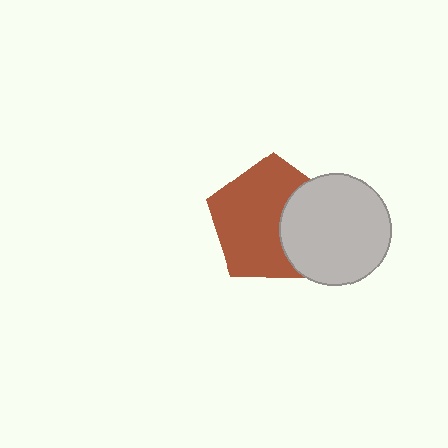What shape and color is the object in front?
The object in front is a light gray circle.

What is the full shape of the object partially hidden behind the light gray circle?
The partially hidden object is a brown pentagon.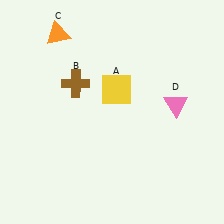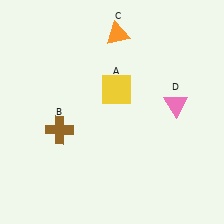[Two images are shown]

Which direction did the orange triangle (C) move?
The orange triangle (C) moved right.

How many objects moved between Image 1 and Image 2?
2 objects moved between the two images.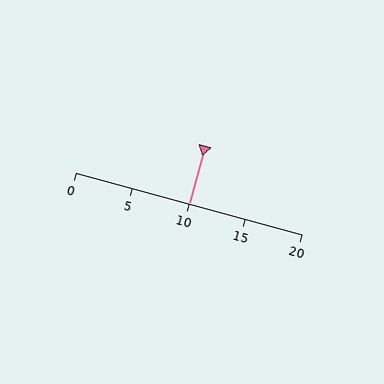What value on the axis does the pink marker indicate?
The marker indicates approximately 10.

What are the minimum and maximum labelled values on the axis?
The axis runs from 0 to 20.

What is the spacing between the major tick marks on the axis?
The major ticks are spaced 5 apart.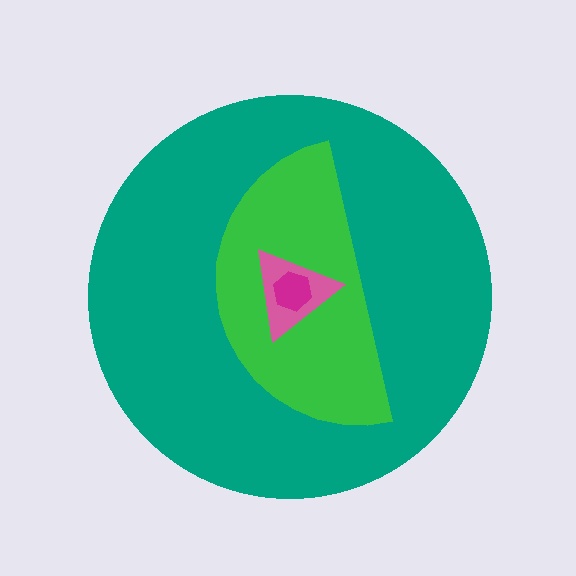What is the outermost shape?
The teal circle.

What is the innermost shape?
The magenta hexagon.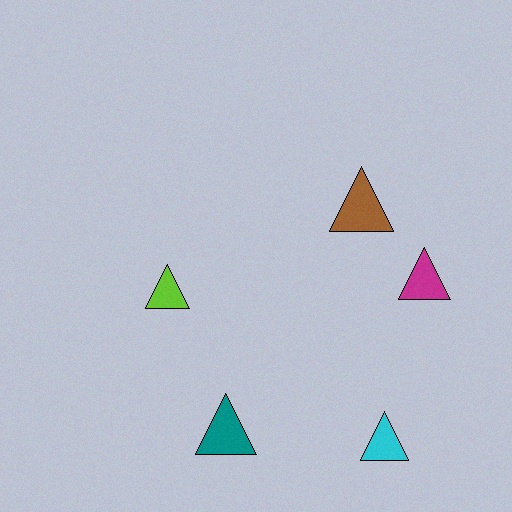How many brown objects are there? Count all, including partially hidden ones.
There is 1 brown object.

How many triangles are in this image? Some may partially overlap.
There are 5 triangles.